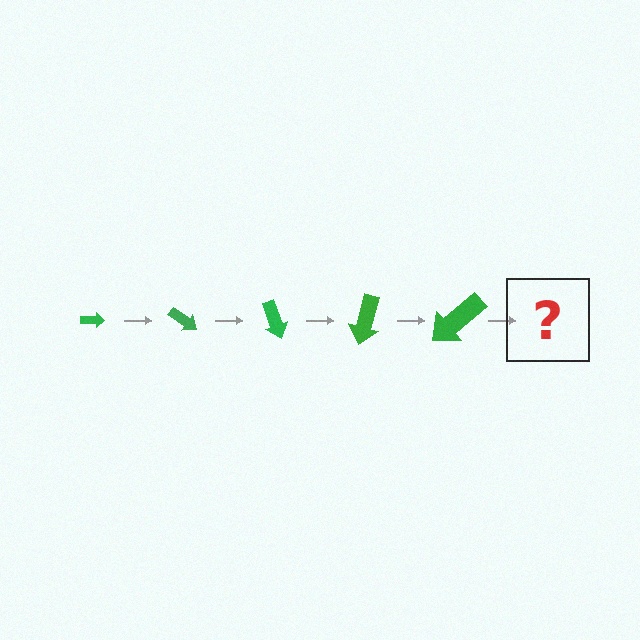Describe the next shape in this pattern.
It should be an arrow, larger than the previous one and rotated 175 degrees from the start.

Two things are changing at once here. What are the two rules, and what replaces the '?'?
The two rules are that the arrow grows larger each step and it rotates 35 degrees each step. The '?' should be an arrow, larger than the previous one and rotated 175 degrees from the start.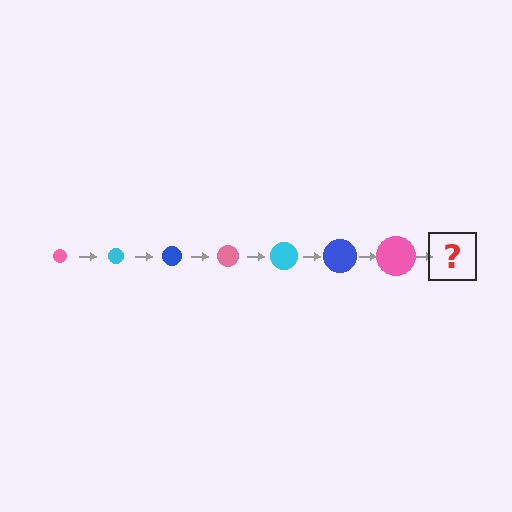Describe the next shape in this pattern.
It should be a cyan circle, larger than the previous one.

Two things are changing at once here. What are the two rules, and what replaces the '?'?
The two rules are that the circle grows larger each step and the color cycles through pink, cyan, and blue. The '?' should be a cyan circle, larger than the previous one.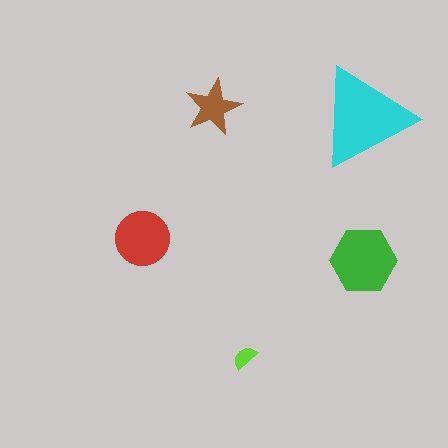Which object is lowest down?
The lime semicircle is bottommost.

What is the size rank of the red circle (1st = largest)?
3rd.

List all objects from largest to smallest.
The cyan triangle, the green hexagon, the red circle, the brown star, the lime semicircle.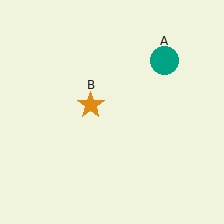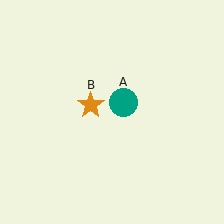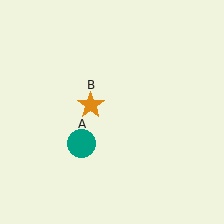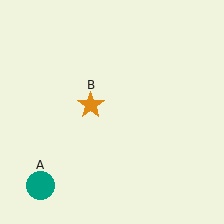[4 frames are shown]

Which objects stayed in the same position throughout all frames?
Orange star (object B) remained stationary.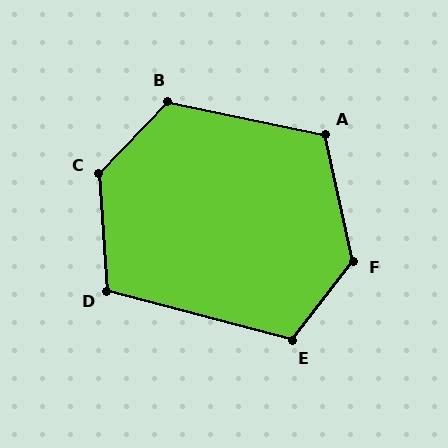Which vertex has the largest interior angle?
C, at approximately 132 degrees.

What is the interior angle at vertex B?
Approximately 122 degrees (obtuse).